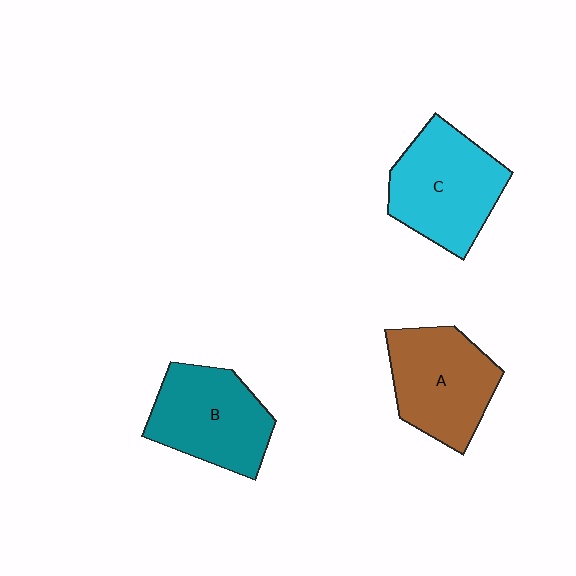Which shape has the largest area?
Shape C (cyan).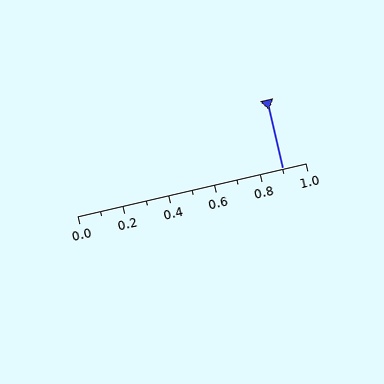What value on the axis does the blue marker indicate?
The marker indicates approximately 0.9.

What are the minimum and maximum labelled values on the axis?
The axis runs from 0.0 to 1.0.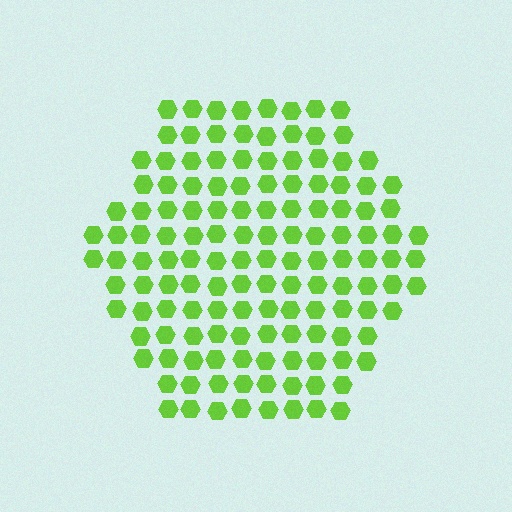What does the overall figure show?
The overall figure shows a hexagon.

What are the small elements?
The small elements are hexagons.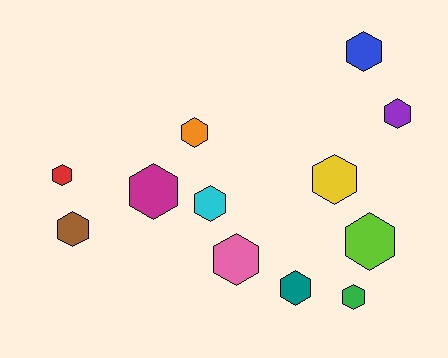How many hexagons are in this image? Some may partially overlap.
There are 12 hexagons.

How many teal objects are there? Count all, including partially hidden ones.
There is 1 teal object.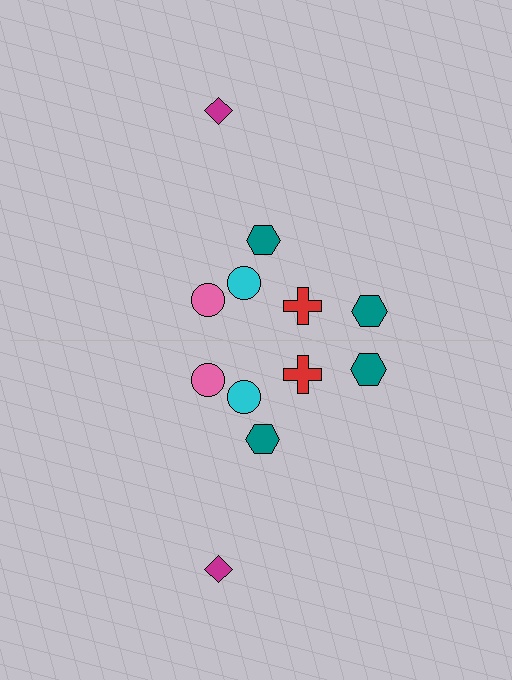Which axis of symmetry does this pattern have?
The pattern has a horizontal axis of symmetry running through the center of the image.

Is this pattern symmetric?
Yes, this pattern has bilateral (reflection) symmetry.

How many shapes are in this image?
There are 12 shapes in this image.